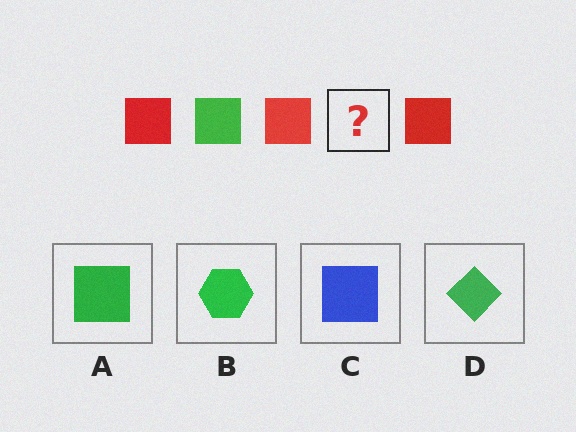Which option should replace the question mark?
Option A.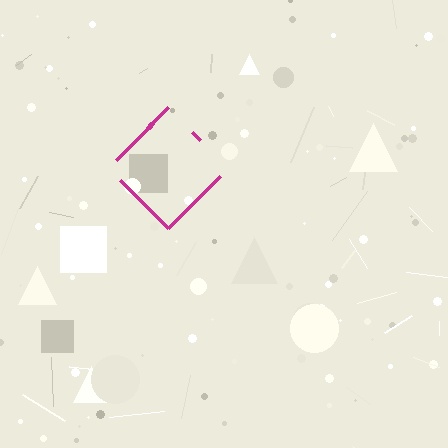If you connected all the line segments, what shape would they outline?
They would outline a diamond.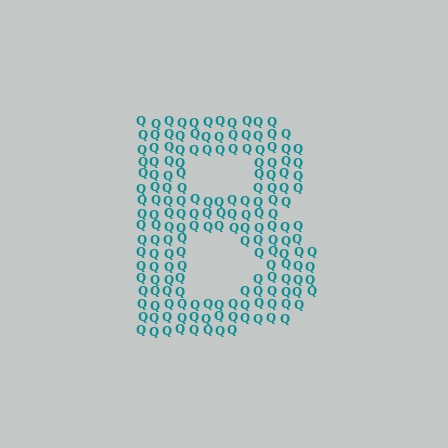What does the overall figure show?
The overall figure shows the letter B.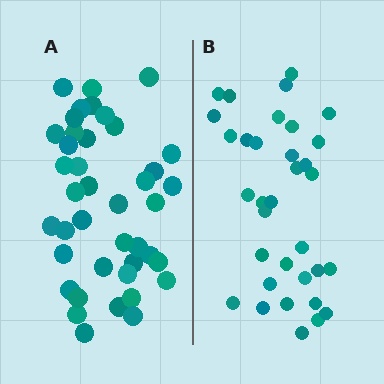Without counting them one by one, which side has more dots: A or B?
Region A (the left region) has more dots.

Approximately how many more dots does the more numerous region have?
Region A has roughly 8 or so more dots than region B.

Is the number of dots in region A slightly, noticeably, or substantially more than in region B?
Region A has only slightly more — the two regions are fairly close. The ratio is roughly 1.2 to 1.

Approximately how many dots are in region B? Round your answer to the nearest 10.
About 30 dots. (The exact count is 34, which rounds to 30.)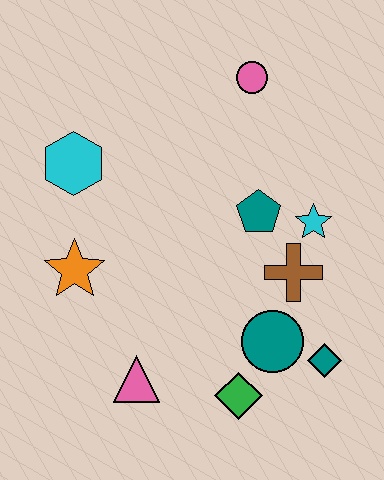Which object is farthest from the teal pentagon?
The pink triangle is farthest from the teal pentagon.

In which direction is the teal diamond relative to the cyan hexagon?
The teal diamond is to the right of the cyan hexagon.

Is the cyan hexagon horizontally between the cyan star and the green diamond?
No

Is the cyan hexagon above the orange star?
Yes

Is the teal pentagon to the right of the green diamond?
Yes